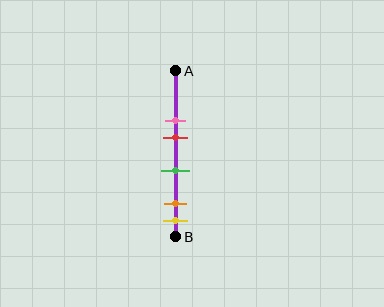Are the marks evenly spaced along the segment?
No, the marks are not evenly spaced.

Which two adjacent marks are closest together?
The orange and yellow marks are the closest adjacent pair.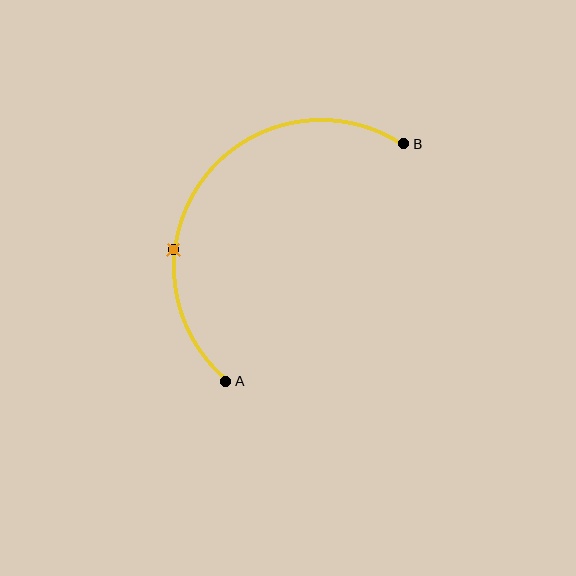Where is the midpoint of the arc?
The arc midpoint is the point on the curve farthest from the straight line joining A and B. It sits above and to the left of that line.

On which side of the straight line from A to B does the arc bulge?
The arc bulges above and to the left of the straight line connecting A and B.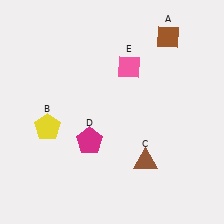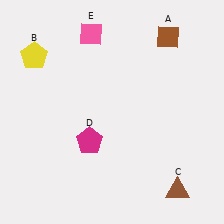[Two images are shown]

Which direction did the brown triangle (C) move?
The brown triangle (C) moved right.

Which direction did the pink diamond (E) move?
The pink diamond (E) moved left.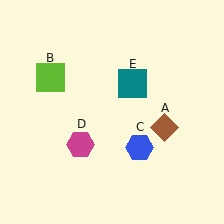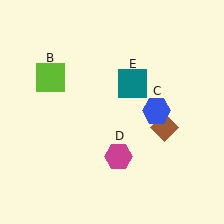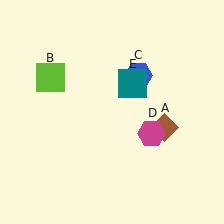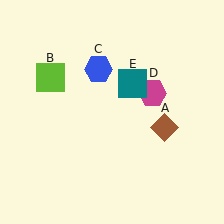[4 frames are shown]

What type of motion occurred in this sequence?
The blue hexagon (object C), magenta hexagon (object D) rotated counterclockwise around the center of the scene.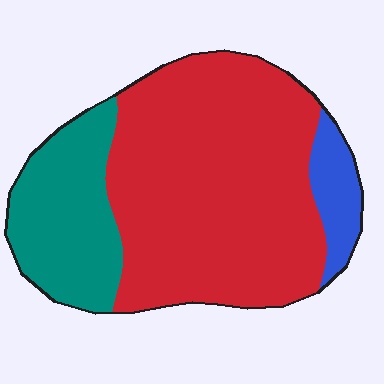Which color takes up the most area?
Red, at roughly 65%.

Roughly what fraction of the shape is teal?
Teal covers roughly 25% of the shape.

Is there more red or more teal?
Red.